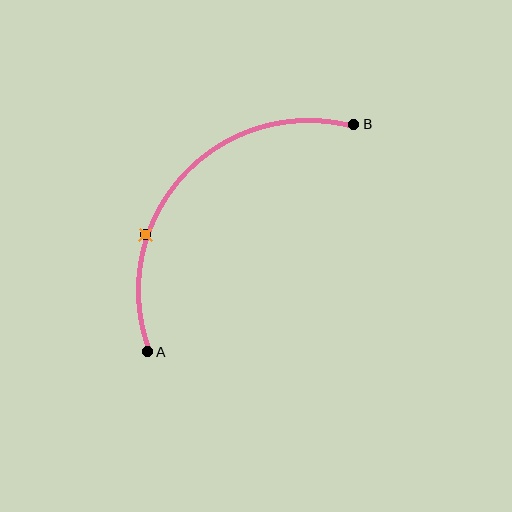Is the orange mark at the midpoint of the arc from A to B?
No. The orange mark lies on the arc but is closer to endpoint A. The arc midpoint would be at the point on the curve equidistant along the arc from both A and B.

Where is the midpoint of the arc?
The arc midpoint is the point on the curve farthest from the straight line joining A and B. It sits above and to the left of that line.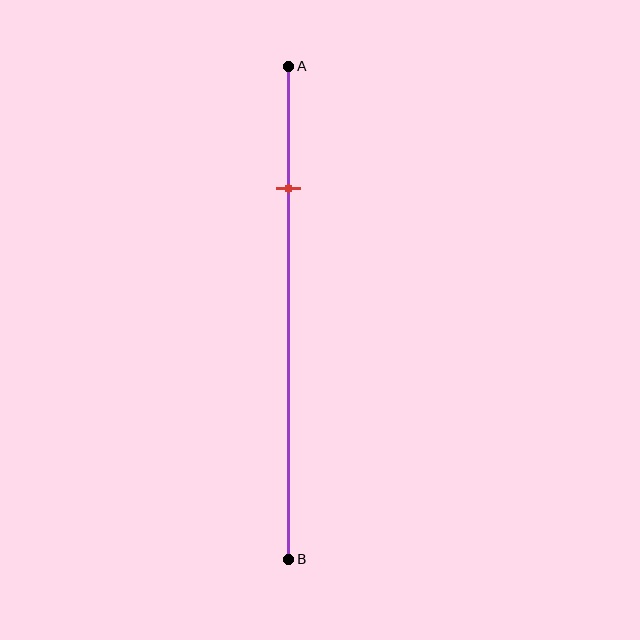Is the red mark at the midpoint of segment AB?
No, the mark is at about 25% from A, not at the 50% midpoint.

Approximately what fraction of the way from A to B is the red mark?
The red mark is approximately 25% of the way from A to B.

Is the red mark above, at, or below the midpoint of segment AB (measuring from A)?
The red mark is above the midpoint of segment AB.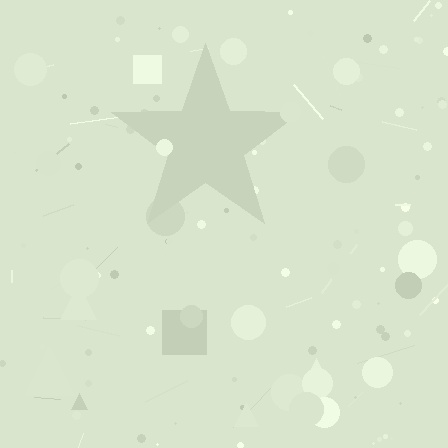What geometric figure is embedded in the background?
A star is embedded in the background.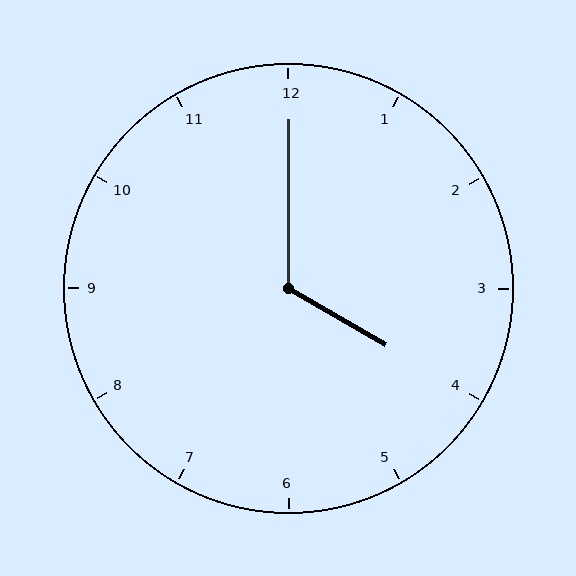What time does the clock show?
4:00.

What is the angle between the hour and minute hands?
Approximately 120 degrees.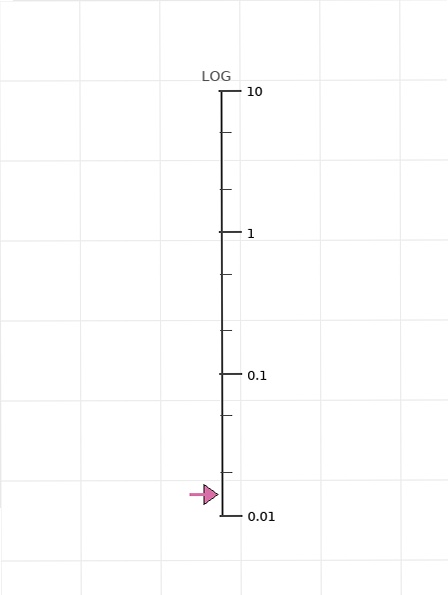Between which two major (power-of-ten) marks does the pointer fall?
The pointer is between 0.01 and 0.1.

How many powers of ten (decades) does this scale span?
The scale spans 3 decades, from 0.01 to 10.